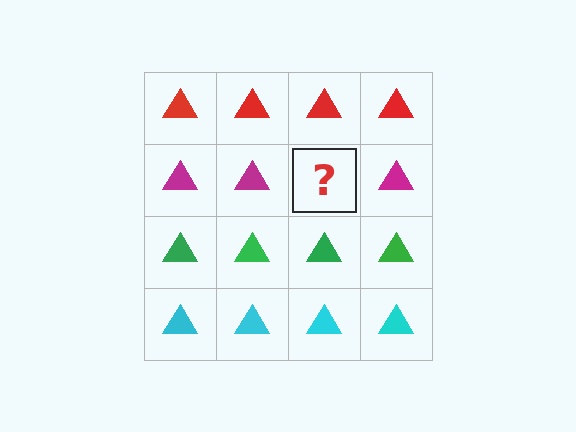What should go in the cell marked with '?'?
The missing cell should contain a magenta triangle.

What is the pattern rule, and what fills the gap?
The rule is that each row has a consistent color. The gap should be filled with a magenta triangle.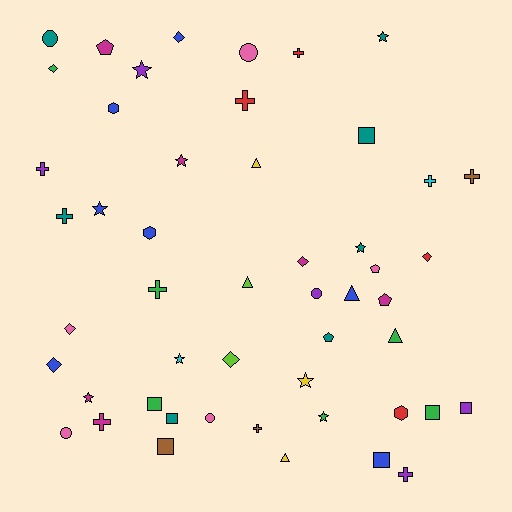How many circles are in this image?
There are 5 circles.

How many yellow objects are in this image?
There are 3 yellow objects.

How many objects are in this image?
There are 50 objects.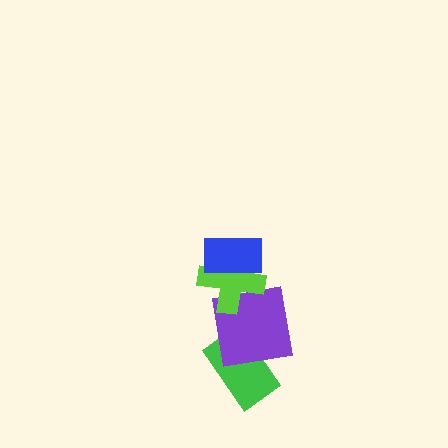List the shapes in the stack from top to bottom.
From top to bottom: the blue rectangle, the lime cross, the purple square, the green rectangle.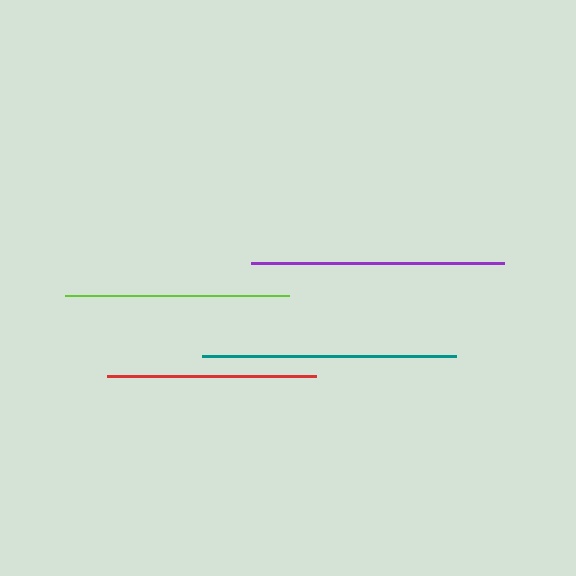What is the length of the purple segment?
The purple segment is approximately 253 pixels long.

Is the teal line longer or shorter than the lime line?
The teal line is longer than the lime line.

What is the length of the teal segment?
The teal segment is approximately 255 pixels long.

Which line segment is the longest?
The teal line is the longest at approximately 255 pixels.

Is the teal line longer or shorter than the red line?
The teal line is longer than the red line.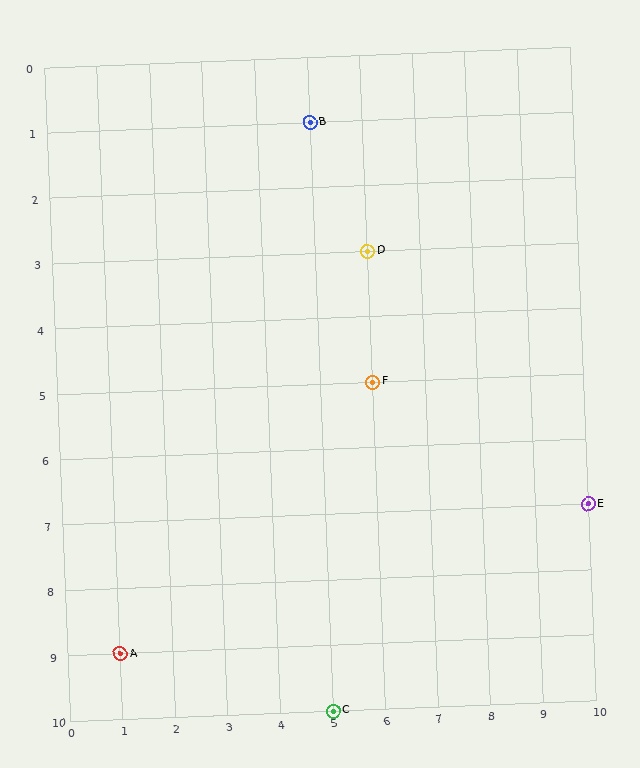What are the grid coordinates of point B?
Point B is at grid coordinates (5, 1).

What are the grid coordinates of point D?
Point D is at grid coordinates (6, 3).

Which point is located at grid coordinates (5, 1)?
Point B is at (5, 1).